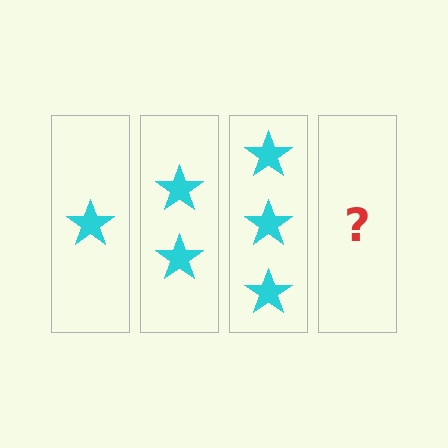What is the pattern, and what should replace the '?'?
The pattern is that each step adds one more star. The '?' should be 4 stars.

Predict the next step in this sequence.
The next step is 4 stars.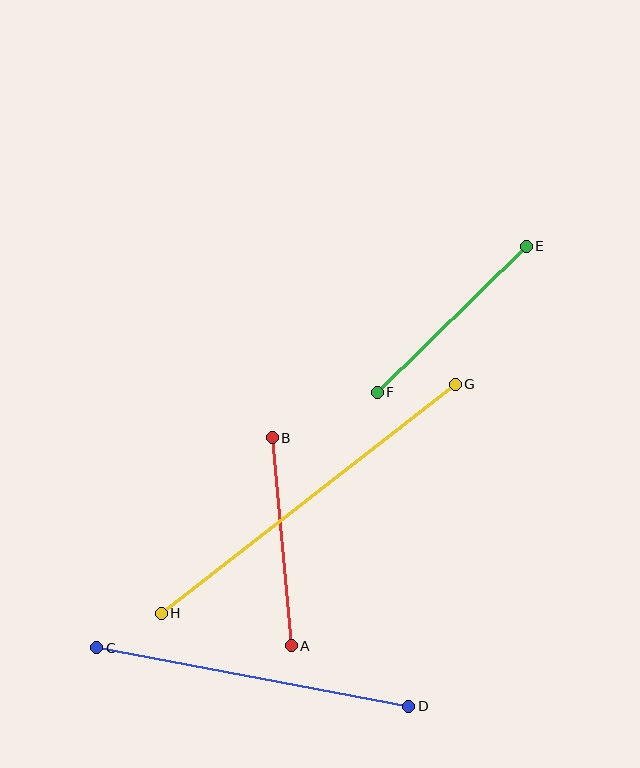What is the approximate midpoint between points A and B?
The midpoint is at approximately (282, 542) pixels.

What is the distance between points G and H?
The distance is approximately 373 pixels.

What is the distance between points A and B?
The distance is approximately 209 pixels.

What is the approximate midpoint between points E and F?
The midpoint is at approximately (452, 319) pixels.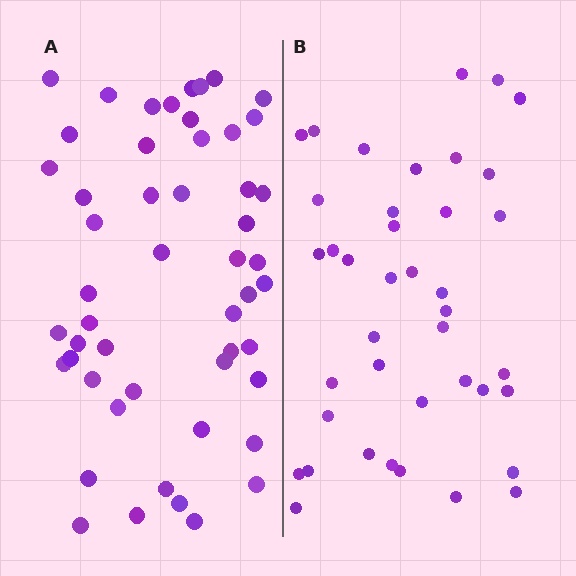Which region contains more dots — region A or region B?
Region A (the left region) has more dots.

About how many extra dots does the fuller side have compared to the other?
Region A has roughly 12 or so more dots than region B.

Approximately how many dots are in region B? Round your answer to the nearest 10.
About 40 dots.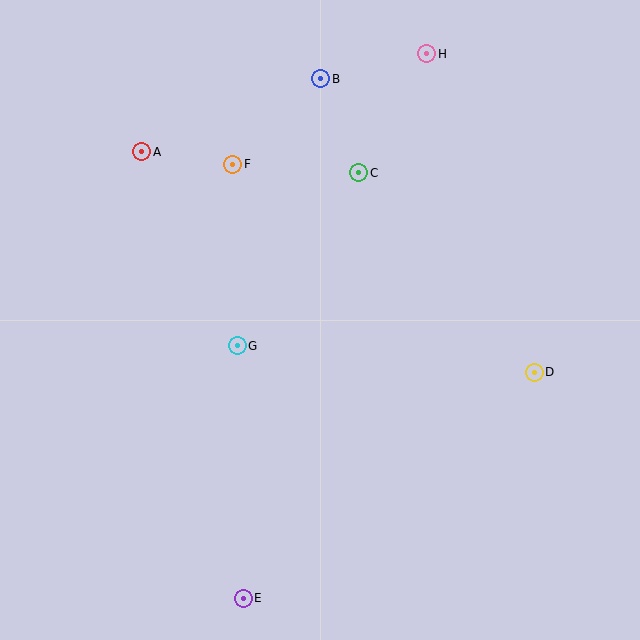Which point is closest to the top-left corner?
Point A is closest to the top-left corner.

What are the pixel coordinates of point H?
Point H is at (427, 54).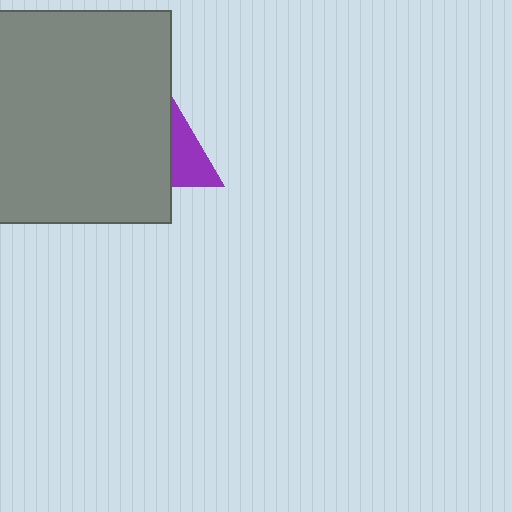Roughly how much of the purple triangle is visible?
A small part of it is visible (roughly 42%).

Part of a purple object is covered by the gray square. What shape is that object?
It is a triangle.